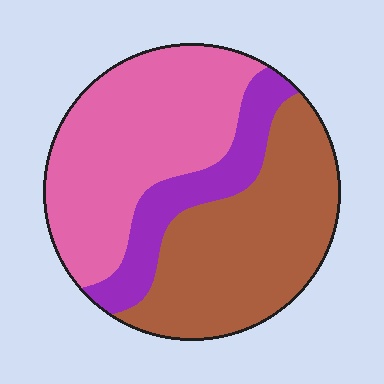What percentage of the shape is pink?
Pink covers about 45% of the shape.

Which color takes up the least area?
Purple, at roughly 15%.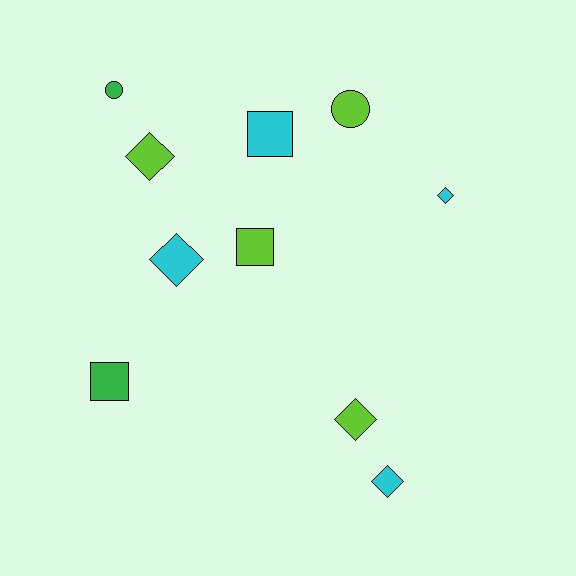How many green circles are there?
There is 1 green circle.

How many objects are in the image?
There are 10 objects.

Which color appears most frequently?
Lime, with 4 objects.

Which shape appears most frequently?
Diamond, with 5 objects.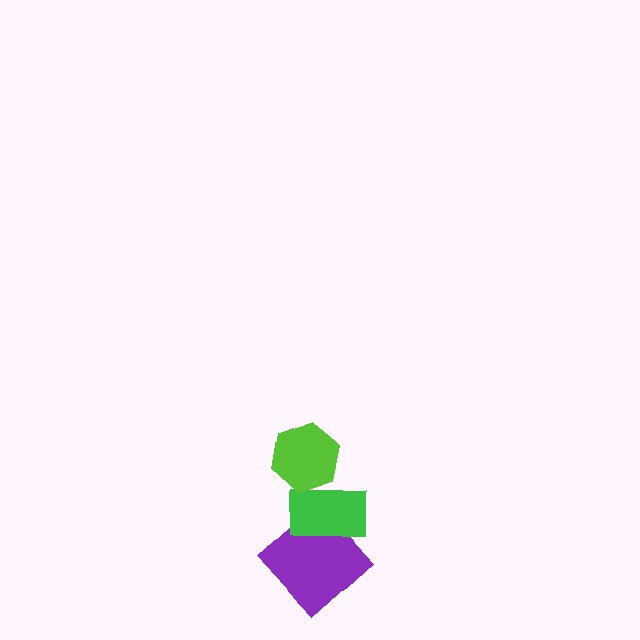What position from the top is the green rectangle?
The green rectangle is 2nd from the top.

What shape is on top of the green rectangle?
The lime hexagon is on top of the green rectangle.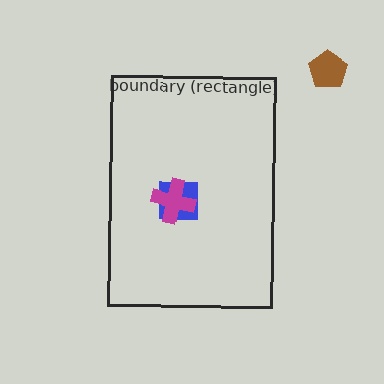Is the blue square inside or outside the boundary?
Inside.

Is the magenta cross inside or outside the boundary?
Inside.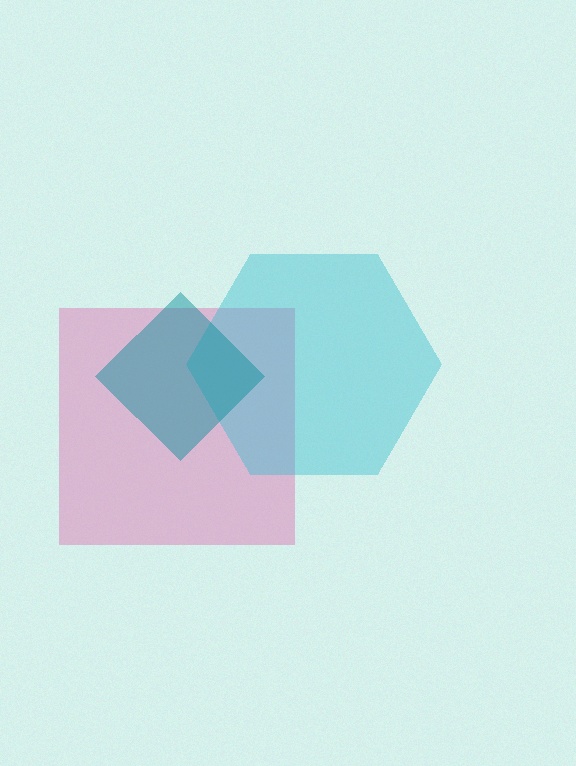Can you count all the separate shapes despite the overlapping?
Yes, there are 3 separate shapes.